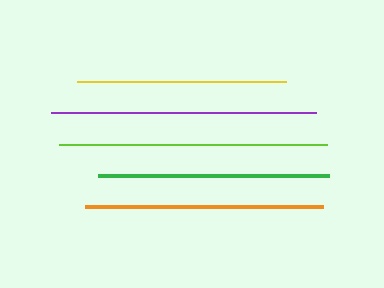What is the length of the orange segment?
The orange segment is approximately 239 pixels long.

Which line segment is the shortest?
The yellow line is the shortest at approximately 209 pixels.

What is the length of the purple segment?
The purple segment is approximately 265 pixels long.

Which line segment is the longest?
The lime line is the longest at approximately 268 pixels.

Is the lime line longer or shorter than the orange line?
The lime line is longer than the orange line.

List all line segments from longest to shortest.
From longest to shortest: lime, purple, orange, green, yellow.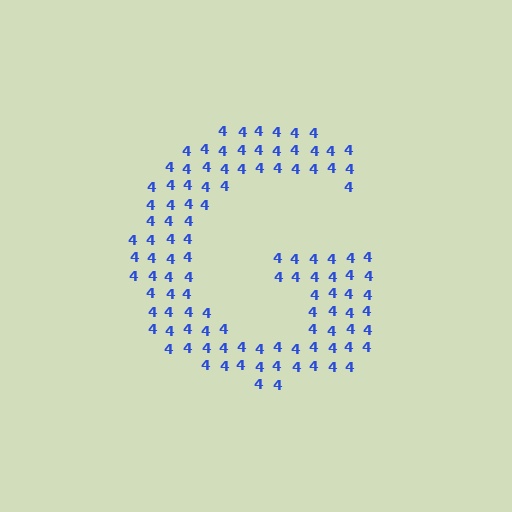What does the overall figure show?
The overall figure shows the letter G.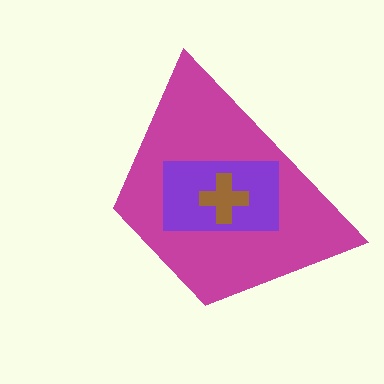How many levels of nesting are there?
3.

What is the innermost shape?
The brown cross.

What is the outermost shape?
The magenta trapezoid.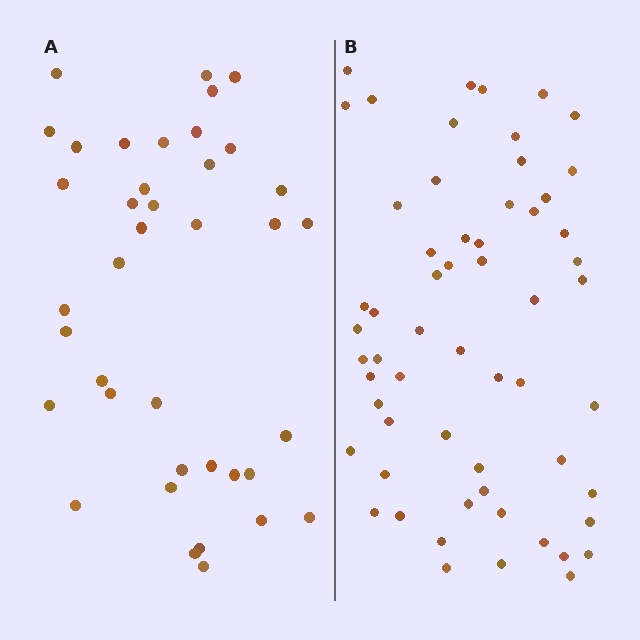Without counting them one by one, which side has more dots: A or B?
Region B (the right region) has more dots.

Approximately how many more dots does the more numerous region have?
Region B has approximately 20 more dots than region A.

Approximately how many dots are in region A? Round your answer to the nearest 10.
About 40 dots. (The exact count is 39, which rounds to 40.)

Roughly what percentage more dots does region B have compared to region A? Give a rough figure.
About 50% more.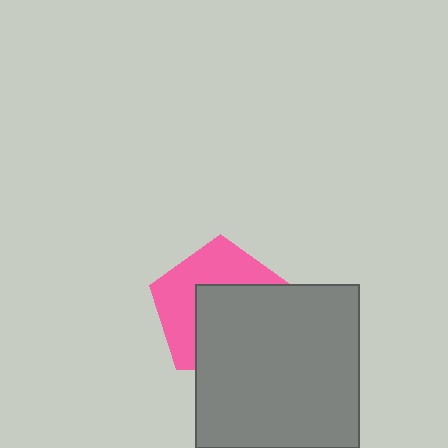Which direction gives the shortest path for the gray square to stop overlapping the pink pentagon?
Moving toward the lower-right gives the shortest separation.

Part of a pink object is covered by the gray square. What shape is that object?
It is a pentagon.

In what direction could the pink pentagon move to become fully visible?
The pink pentagon could move toward the upper-left. That would shift it out from behind the gray square entirely.